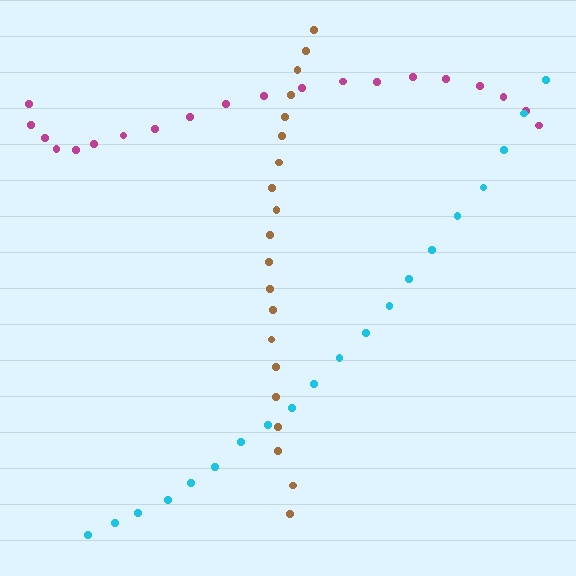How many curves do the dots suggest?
There are 3 distinct paths.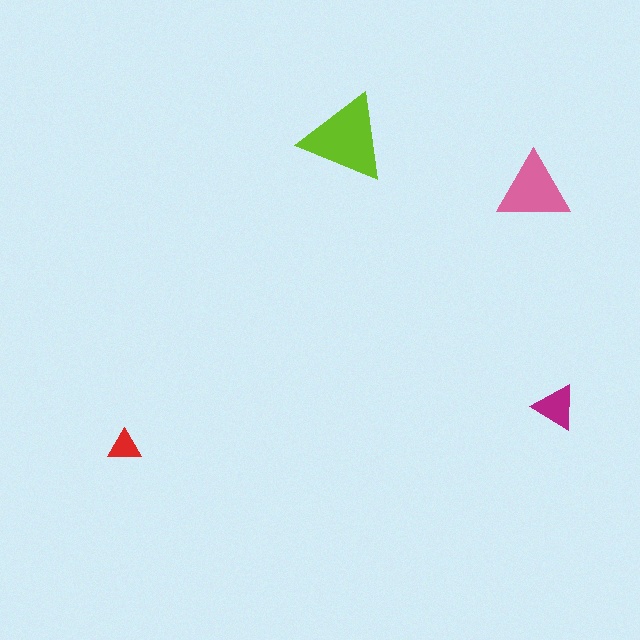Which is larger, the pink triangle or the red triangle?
The pink one.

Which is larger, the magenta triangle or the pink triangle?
The pink one.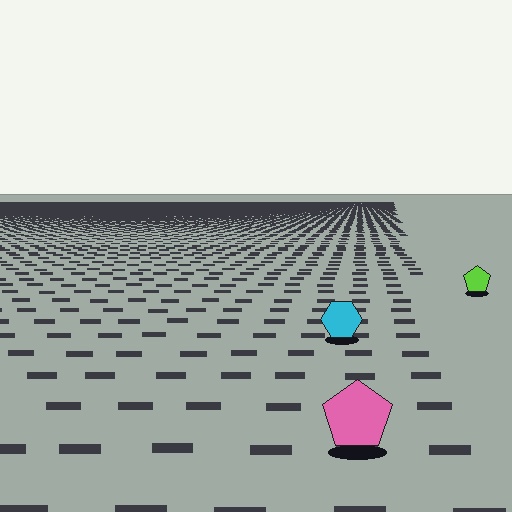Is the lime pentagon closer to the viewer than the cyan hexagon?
No. The cyan hexagon is closer — you can tell from the texture gradient: the ground texture is coarser near it.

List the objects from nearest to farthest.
From nearest to farthest: the pink pentagon, the cyan hexagon, the lime pentagon.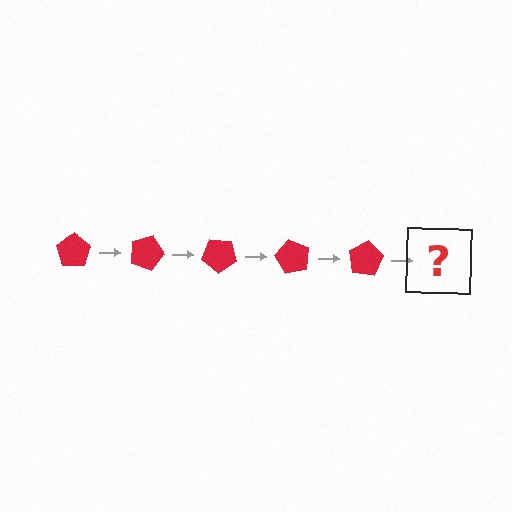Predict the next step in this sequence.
The next step is a red pentagon rotated 100 degrees.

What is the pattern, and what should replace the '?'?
The pattern is that the pentagon rotates 20 degrees each step. The '?' should be a red pentagon rotated 100 degrees.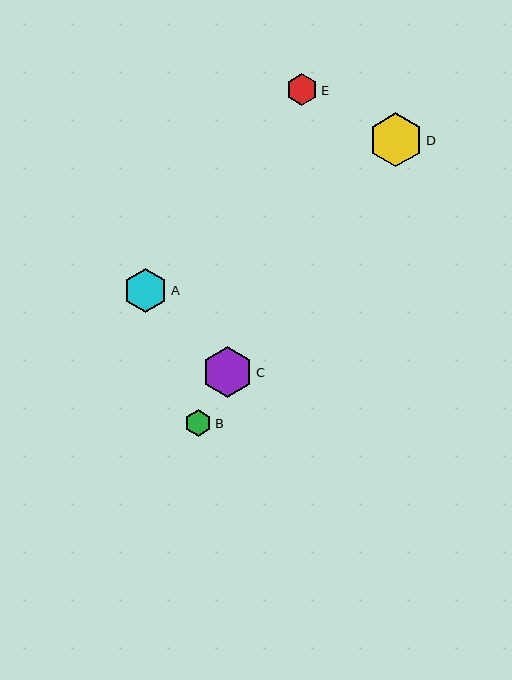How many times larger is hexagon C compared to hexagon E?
Hexagon C is approximately 1.6 times the size of hexagon E.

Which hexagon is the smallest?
Hexagon B is the smallest with a size of approximately 27 pixels.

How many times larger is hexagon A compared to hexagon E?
Hexagon A is approximately 1.4 times the size of hexagon E.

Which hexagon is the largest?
Hexagon D is the largest with a size of approximately 54 pixels.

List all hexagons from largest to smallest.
From largest to smallest: D, C, A, E, B.